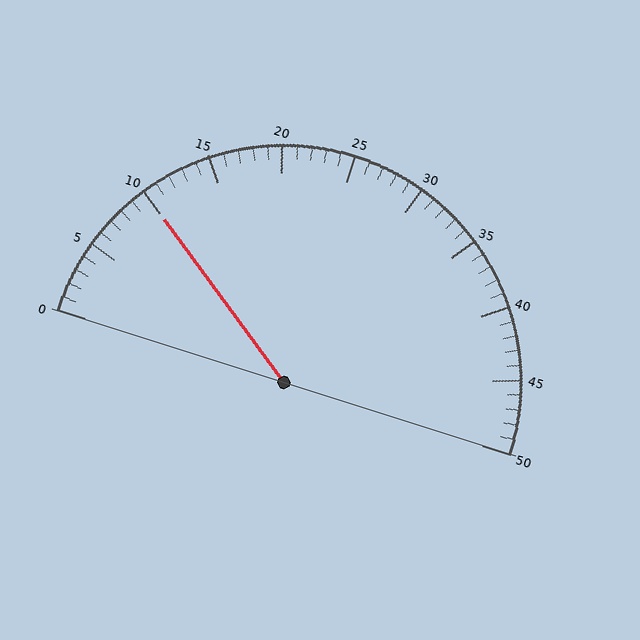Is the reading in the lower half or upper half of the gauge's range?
The reading is in the lower half of the range (0 to 50).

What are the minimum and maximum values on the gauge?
The gauge ranges from 0 to 50.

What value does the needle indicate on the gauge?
The needle indicates approximately 10.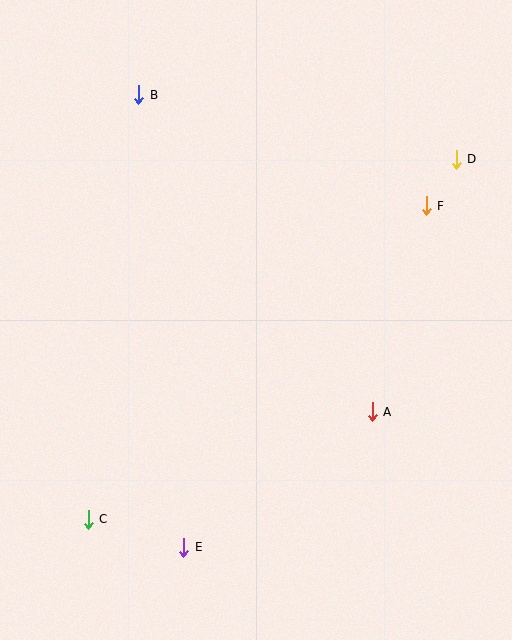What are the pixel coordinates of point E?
Point E is at (184, 547).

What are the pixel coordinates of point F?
Point F is at (426, 206).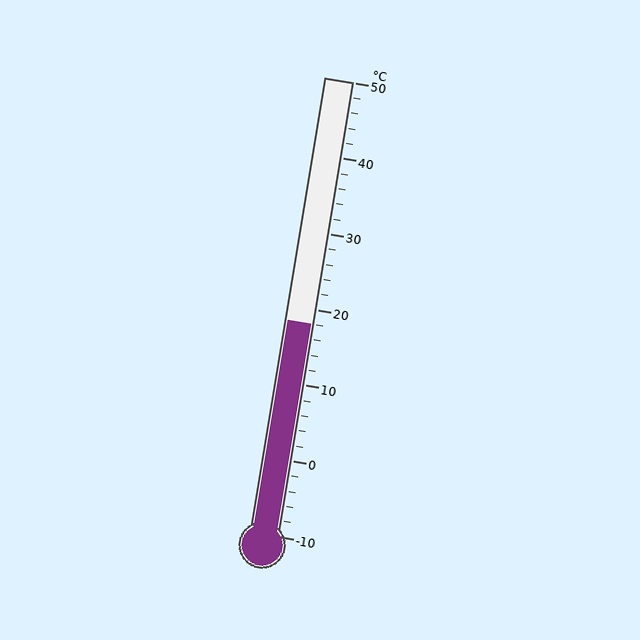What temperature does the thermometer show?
The thermometer shows approximately 18°C.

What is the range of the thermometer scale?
The thermometer scale ranges from -10°C to 50°C.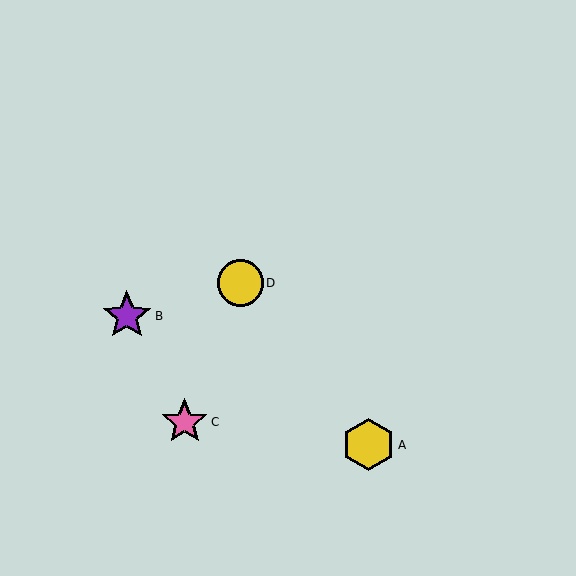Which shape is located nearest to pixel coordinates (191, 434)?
The pink star (labeled C) at (185, 422) is nearest to that location.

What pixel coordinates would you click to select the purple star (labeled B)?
Click at (127, 316) to select the purple star B.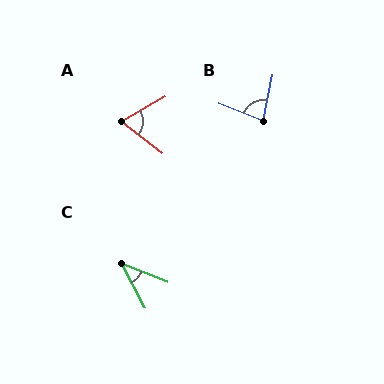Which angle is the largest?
B, at approximately 80 degrees.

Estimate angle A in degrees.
Approximately 68 degrees.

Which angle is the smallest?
C, at approximately 40 degrees.